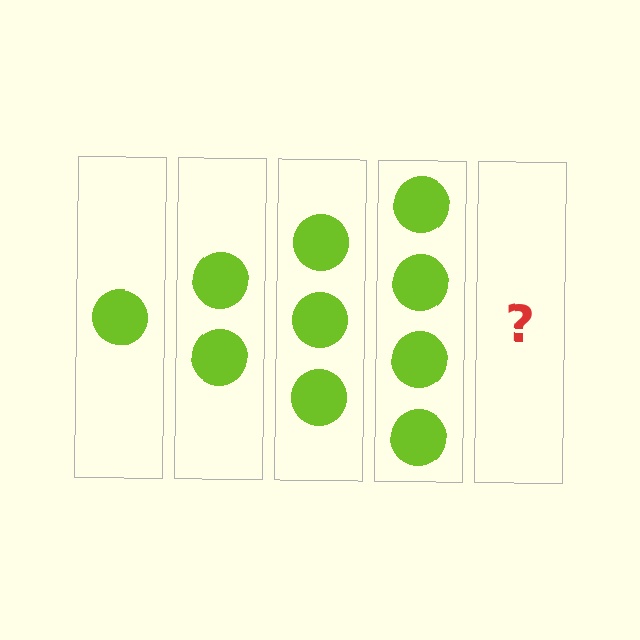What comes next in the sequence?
The next element should be 5 circles.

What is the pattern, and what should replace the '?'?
The pattern is that each step adds one more circle. The '?' should be 5 circles.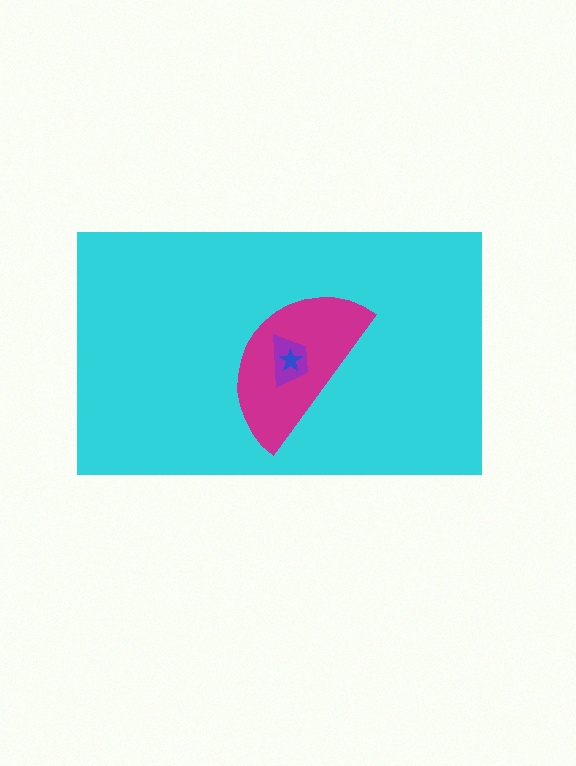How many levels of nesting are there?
4.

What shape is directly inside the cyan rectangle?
The magenta semicircle.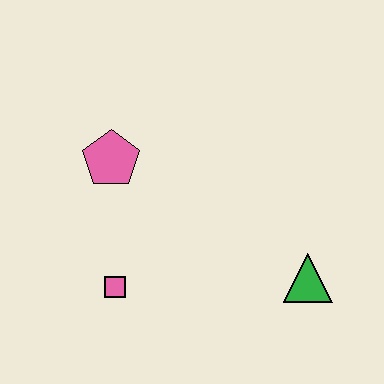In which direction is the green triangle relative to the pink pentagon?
The green triangle is to the right of the pink pentagon.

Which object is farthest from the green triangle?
The pink pentagon is farthest from the green triangle.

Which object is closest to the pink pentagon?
The pink square is closest to the pink pentagon.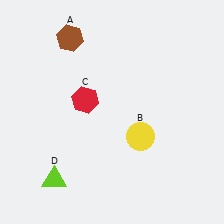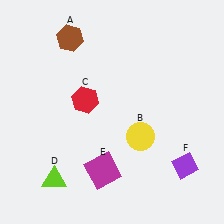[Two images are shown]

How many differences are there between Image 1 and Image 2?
There are 2 differences between the two images.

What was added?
A magenta square (E), a purple diamond (F) were added in Image 2.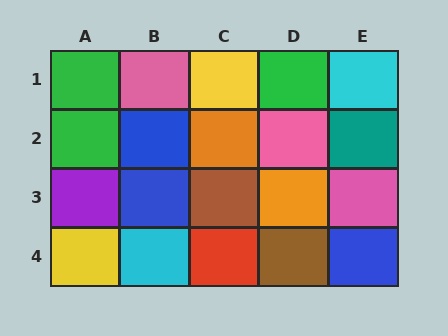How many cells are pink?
3 cells are pink.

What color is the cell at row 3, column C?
Brown.